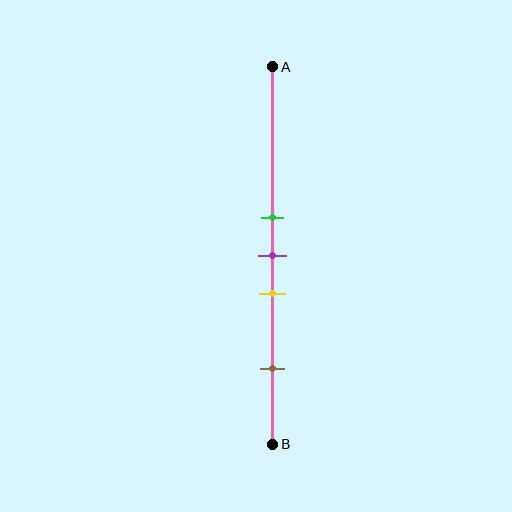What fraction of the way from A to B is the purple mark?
The purple mark is approximately 50% (0.5) of the way from A to B.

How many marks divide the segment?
There are 4 marks dividing the segment.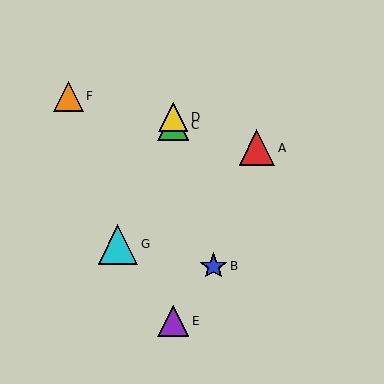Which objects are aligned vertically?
Objects C, D, E are aligned vertically.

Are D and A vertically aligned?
No, D is at x≈173 and A is at x≈257.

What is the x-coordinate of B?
Object B is at x≈213.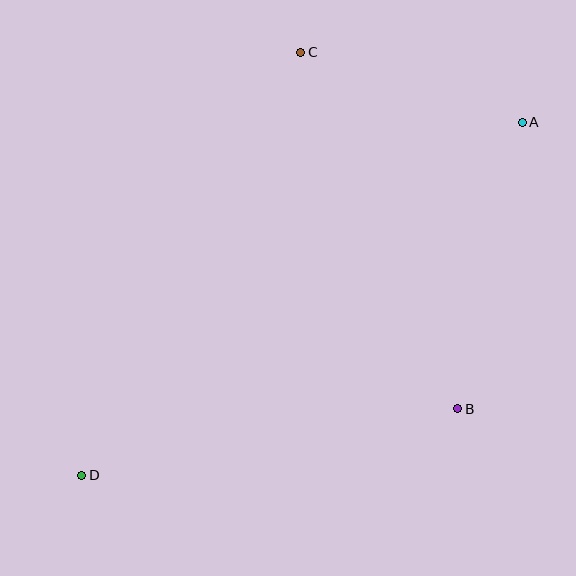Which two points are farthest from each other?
Points A and D are farthest from each other.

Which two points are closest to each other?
Points A and C are closest to each other.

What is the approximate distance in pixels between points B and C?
The distance between B and C is approximately 390 pixels.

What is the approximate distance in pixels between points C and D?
The distance between C and D is approximately 476 pixels.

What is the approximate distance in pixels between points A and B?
The distance between A and B is approximately 294 pixels.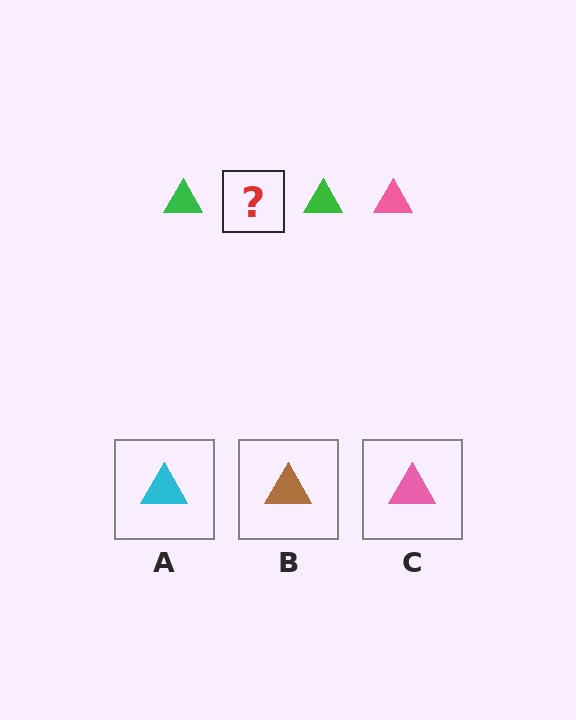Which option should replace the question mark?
Option C.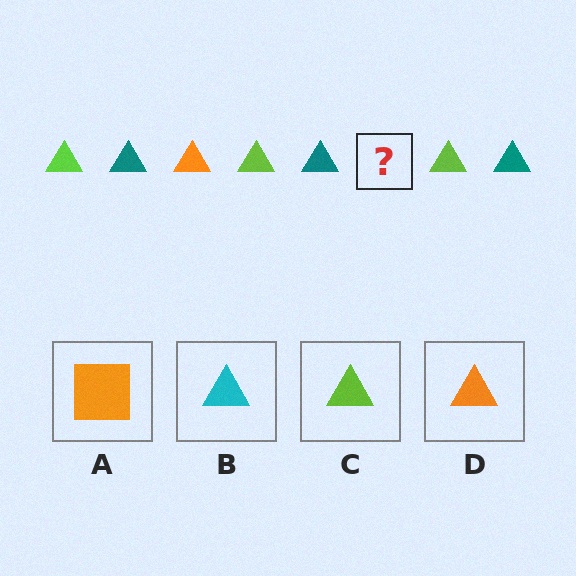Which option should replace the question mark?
Option D.